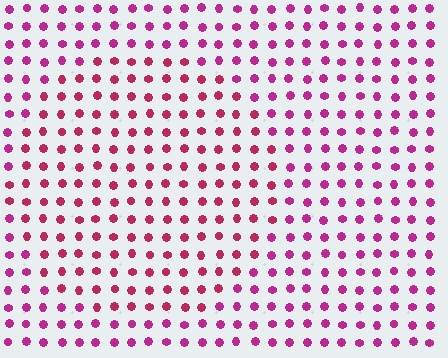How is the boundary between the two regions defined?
The boundary is defined purely by a slight shift in hue (about 22 degrees). Spacing, size, and orientation are identical on both sides.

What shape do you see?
I see a circle.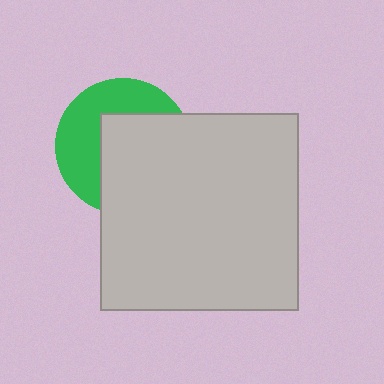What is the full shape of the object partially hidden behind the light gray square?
The partially hidden object is a green circle.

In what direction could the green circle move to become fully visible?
The green circle could move toward the upper-left. That would shift it out from behind the light gray square entirely.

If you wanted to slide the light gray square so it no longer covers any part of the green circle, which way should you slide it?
Slide it toward the lower-right — that is the most direct way to separate the two shapes.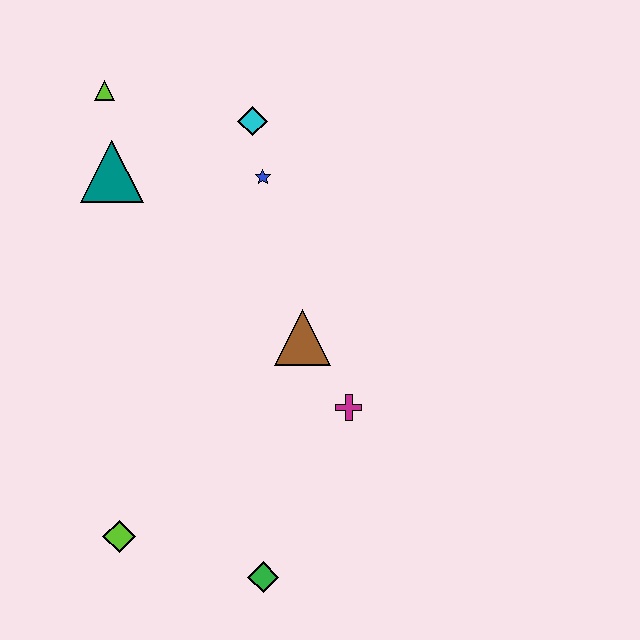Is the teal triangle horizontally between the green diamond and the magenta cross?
No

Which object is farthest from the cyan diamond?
The green diamond is farthest from the cyan diamond.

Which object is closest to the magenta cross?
The brown triangle is closest to the magenta cross.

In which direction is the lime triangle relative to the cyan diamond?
The lime triangle is to the left of the cyan diamond.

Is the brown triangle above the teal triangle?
No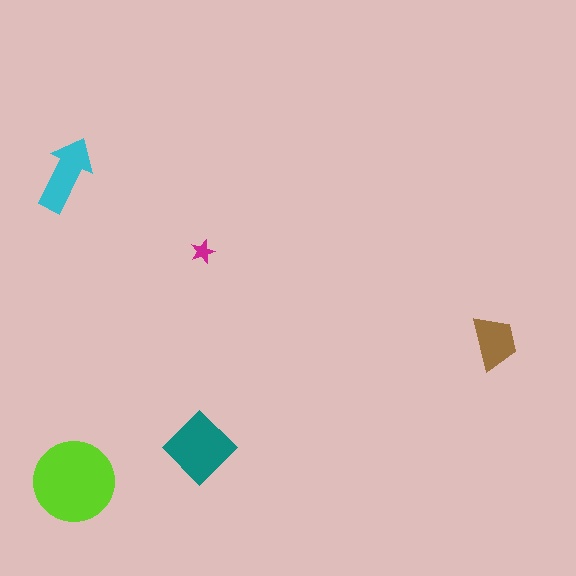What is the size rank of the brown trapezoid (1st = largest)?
4th.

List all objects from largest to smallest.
The lime circle, the teal diamond, the cyan arrow, the brown trapezoid, the magenta star.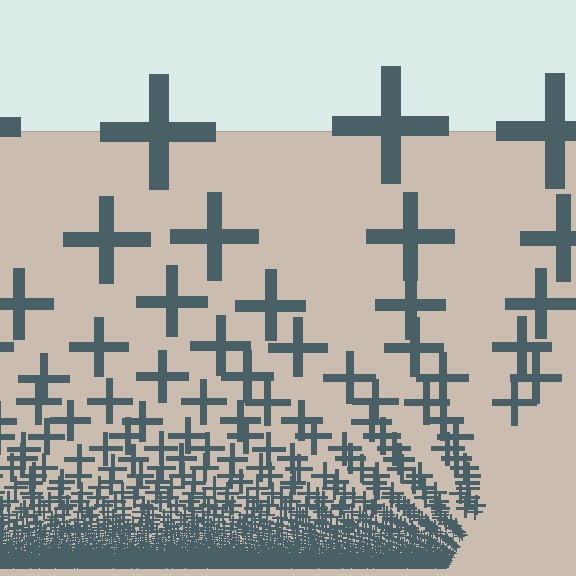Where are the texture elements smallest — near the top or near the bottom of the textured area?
Near the bottom.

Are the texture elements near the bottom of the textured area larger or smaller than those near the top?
Smaller. The gradient is inverted — elements near the bottom are smaller and denser.